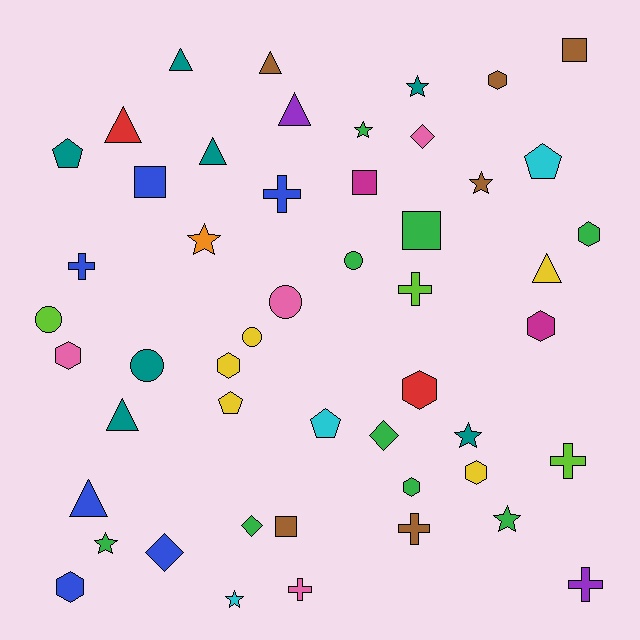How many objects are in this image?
There are 50 objects.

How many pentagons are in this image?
There are 4 pentagons.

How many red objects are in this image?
There are 2 red objects.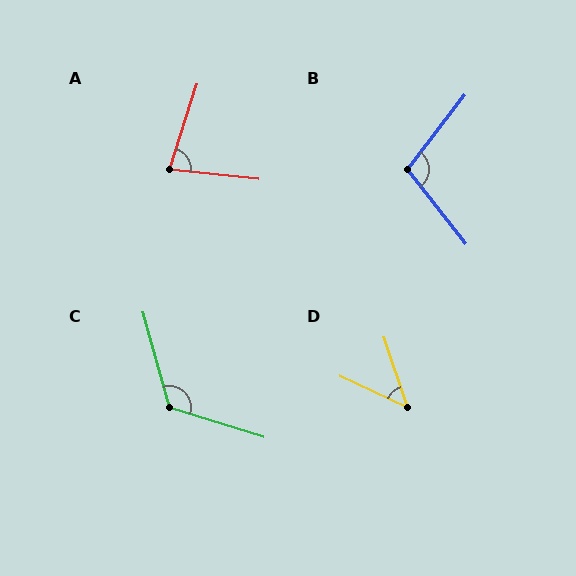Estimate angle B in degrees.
Approximately 104 degrees.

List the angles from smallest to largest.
D (46°), A (78°), B (104°), C (123°).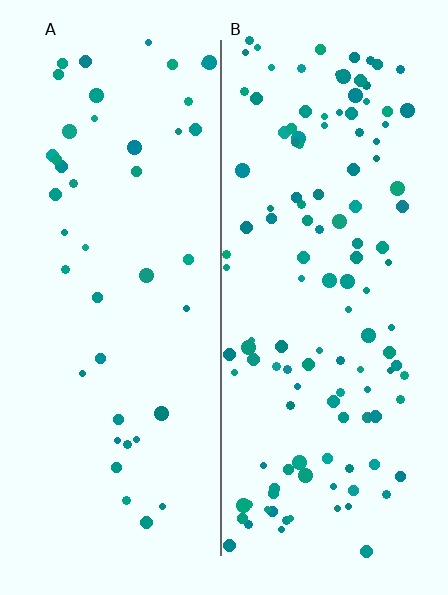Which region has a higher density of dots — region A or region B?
B (the right).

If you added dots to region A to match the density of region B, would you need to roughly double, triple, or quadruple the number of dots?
Approximately triple.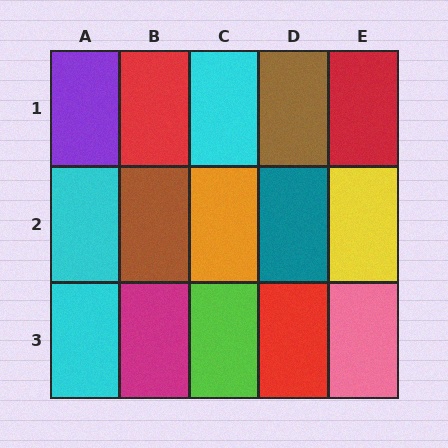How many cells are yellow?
1 cell is yellow.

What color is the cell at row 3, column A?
Cyan.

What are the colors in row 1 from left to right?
Purple, red, cyan, brown, red.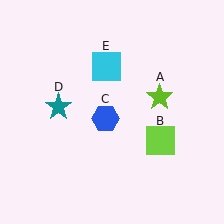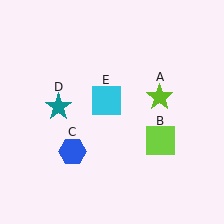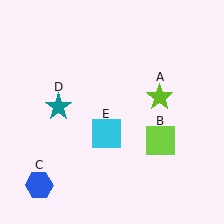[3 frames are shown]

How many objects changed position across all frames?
2 objects changed position: blue hexagon (object C), cyan square (object E).